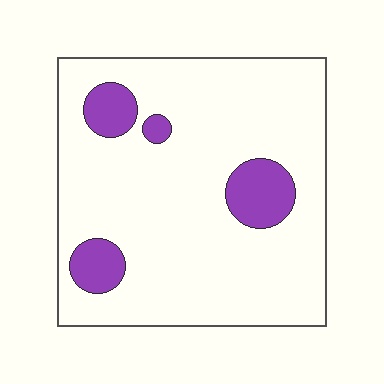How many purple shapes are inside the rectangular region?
4.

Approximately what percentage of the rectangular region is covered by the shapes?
Approximately 15%.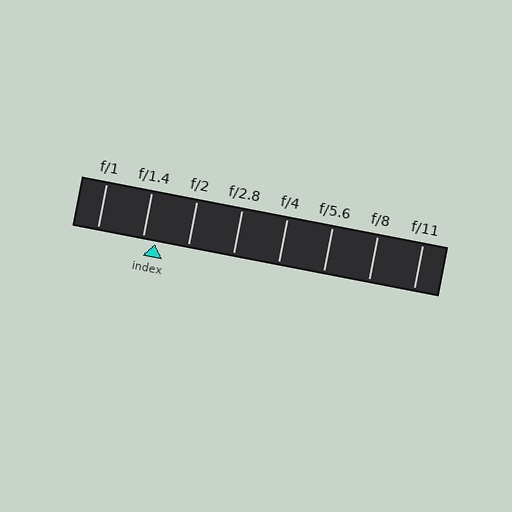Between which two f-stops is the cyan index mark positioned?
The index mark is between f/1.4 and f/2.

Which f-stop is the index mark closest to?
The index mark is closest to f/1.4.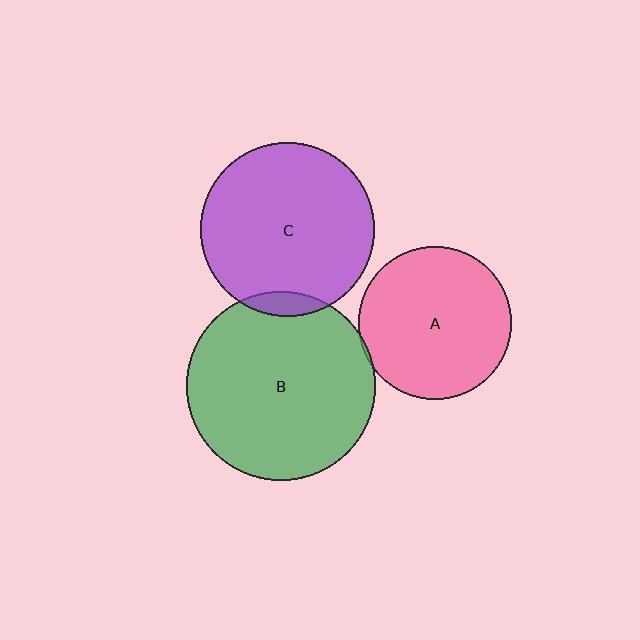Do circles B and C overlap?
Yes.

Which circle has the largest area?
Circle B (green).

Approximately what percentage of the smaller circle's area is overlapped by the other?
Approximately 5%.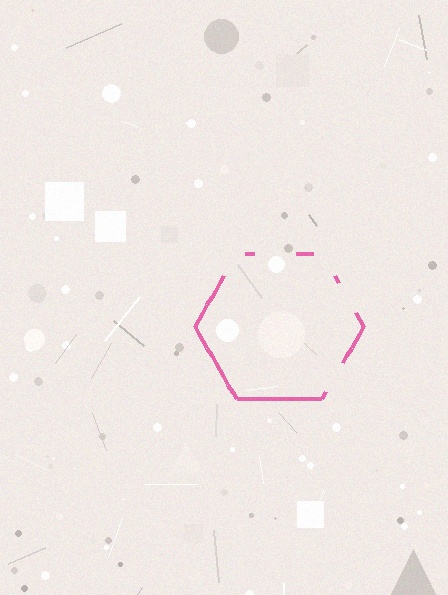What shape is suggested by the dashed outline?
The dashed outline suggests a hexagon.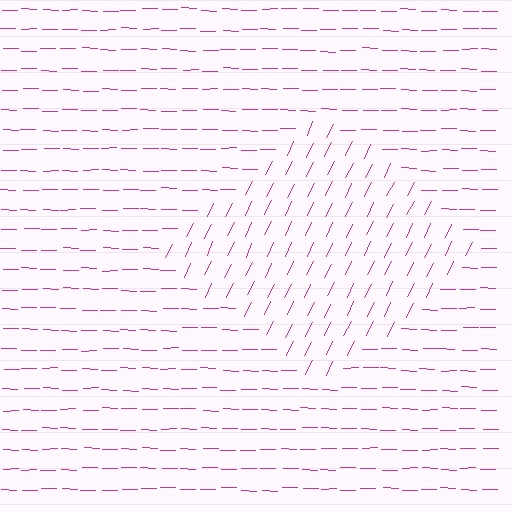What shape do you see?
I see a diamond.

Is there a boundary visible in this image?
Yes, there is a texture boundary formed by a change in line orientation.